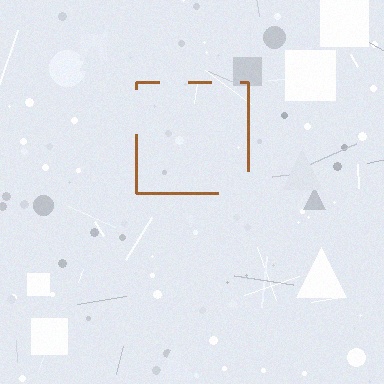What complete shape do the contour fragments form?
The contour fragments form a square.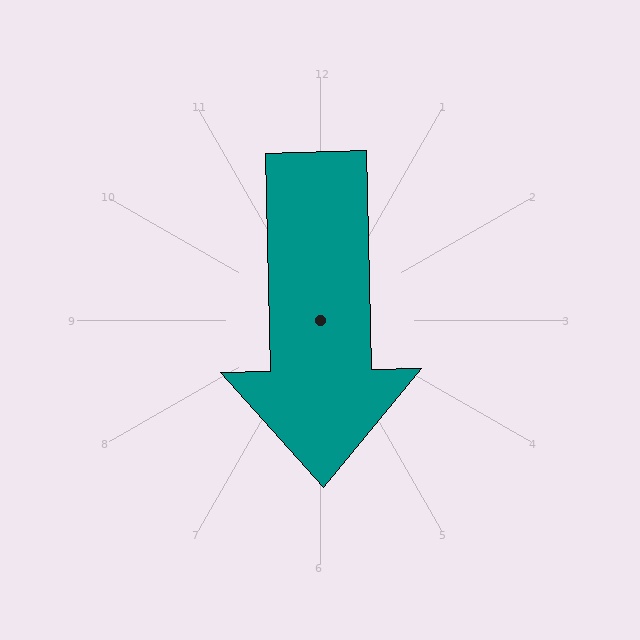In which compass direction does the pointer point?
South.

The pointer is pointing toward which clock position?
Roughly 6 o'clock.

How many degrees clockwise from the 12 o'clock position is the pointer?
Approximately 179 degrees.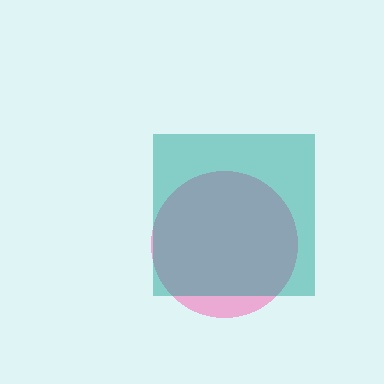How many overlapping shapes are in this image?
There are 2 overlapping shapes in the image.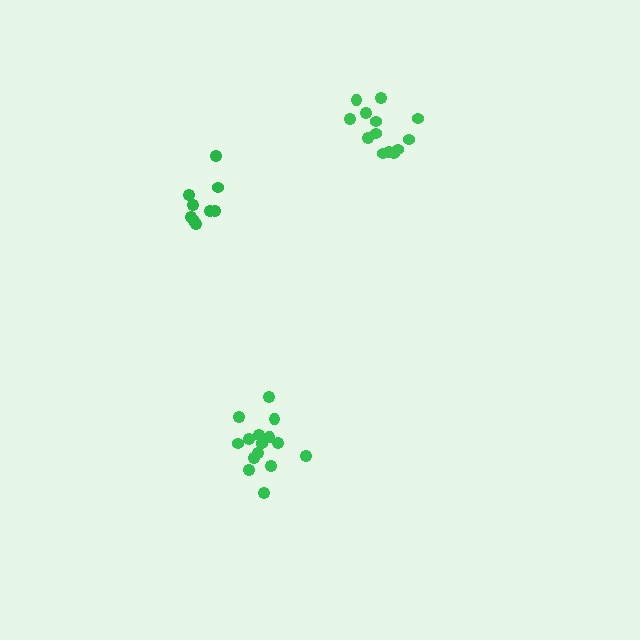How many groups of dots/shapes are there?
There are 3 groups.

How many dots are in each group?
Group 1: 9 dots, Group 2: 15 dots, Group 3: 13 dots (37 total).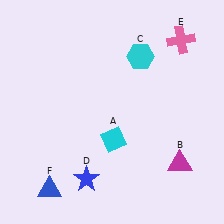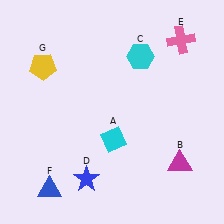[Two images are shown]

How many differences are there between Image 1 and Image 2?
There is 1 difference between the two images.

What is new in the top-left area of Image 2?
A yellow pentagon (G) was added in the top-left area of Image 2.